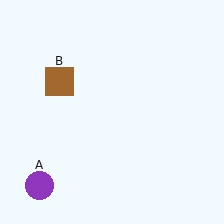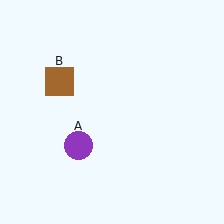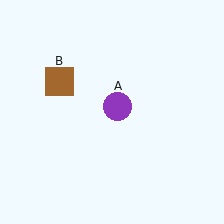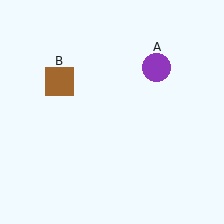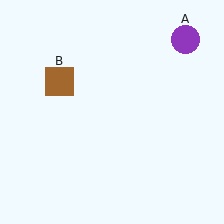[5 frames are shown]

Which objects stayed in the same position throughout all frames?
Brown square (object B) remained stationary.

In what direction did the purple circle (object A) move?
The purple circle (object A) moved up and to the right.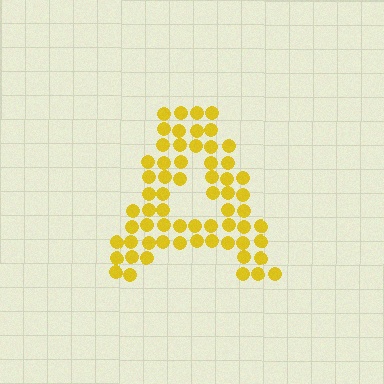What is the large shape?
The large shape is the letter A.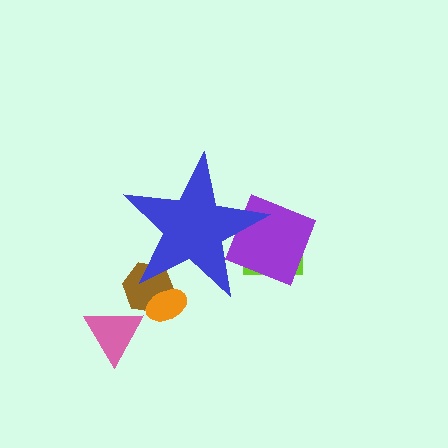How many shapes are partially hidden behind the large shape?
4 shapes are partially hidden.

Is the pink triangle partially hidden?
No, the pink triangle is fully visible.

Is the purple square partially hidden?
Yes, the purple square is partially hidden behind the blue star.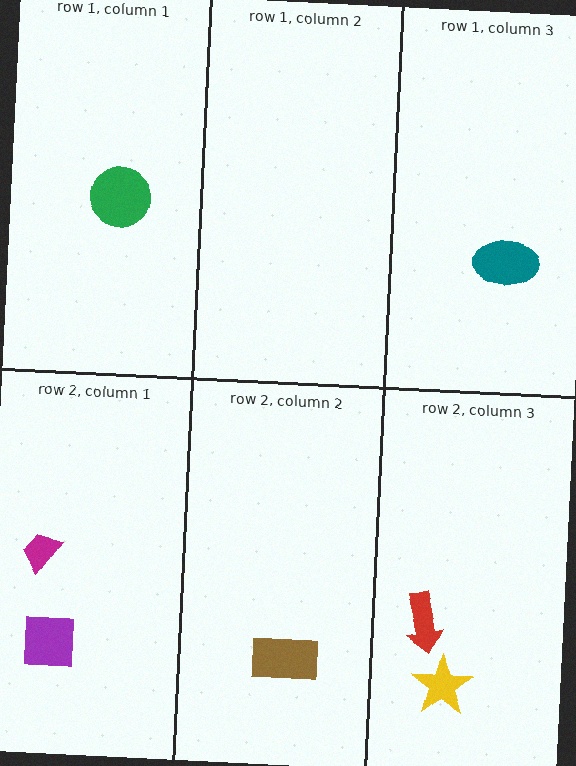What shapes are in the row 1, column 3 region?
The teal ellipse.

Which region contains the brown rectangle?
The row 2, column 2 region.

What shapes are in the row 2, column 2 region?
The brown rectangle.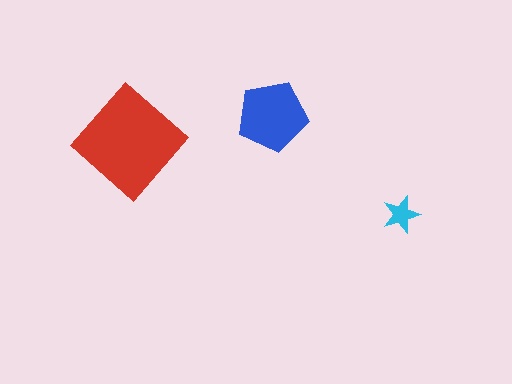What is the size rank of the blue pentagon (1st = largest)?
2nd.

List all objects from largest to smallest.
The red diamond, the blue pentagon, the cyan star.